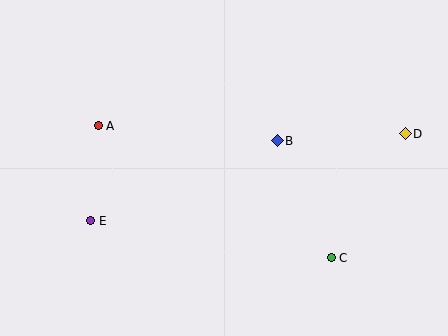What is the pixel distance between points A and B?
The distance between A and B is 179 pixels.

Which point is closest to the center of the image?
Point B at (277, 141) is closest to the center.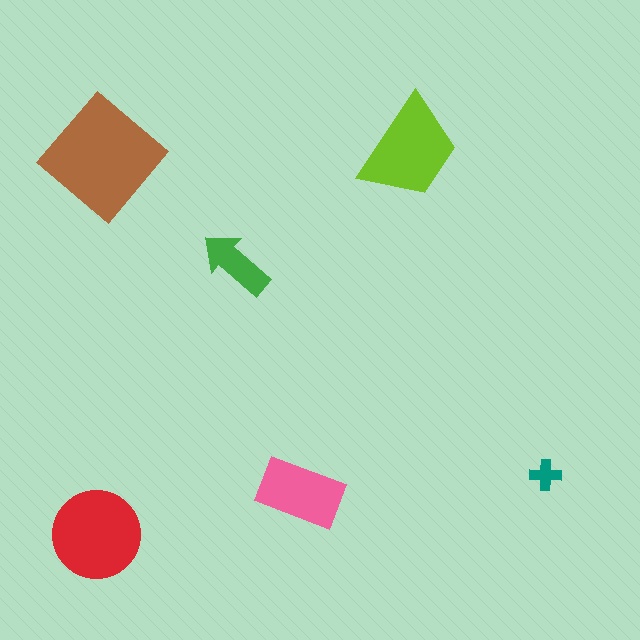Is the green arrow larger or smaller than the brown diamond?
Smaller.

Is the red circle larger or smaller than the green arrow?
Larger.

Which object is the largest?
The brown diamond.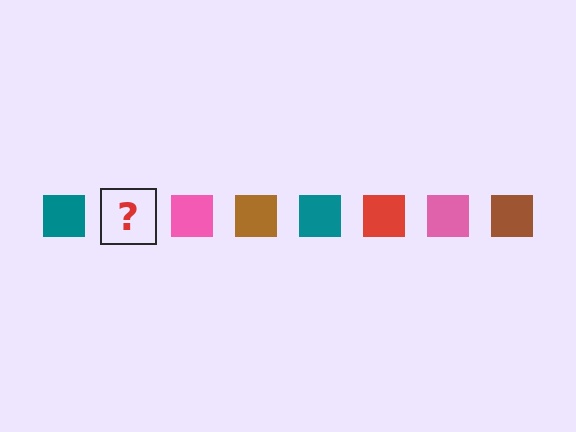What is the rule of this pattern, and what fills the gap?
The rule is that the pattern cycles through teal, red, pink, brown squares. The gap should be filled with a red square.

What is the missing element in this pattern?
The missing element is a red square.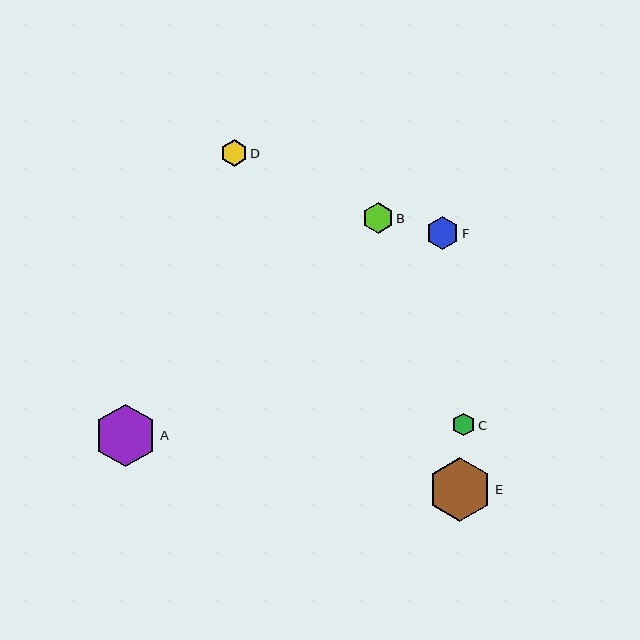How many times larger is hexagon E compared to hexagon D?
Hexagon E is approximately 2.4 times the size of hexagon D.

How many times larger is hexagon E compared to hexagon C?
Hexagon E is approximately 2.8 times the size of hexagon C.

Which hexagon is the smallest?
Hexagon C is the smallest with a size of approximately 23 pixels.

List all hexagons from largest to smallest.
From largest to smallest: E, A, F, B, D, C.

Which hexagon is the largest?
Hexagon E is the largest with a size of approximately 64 pixels.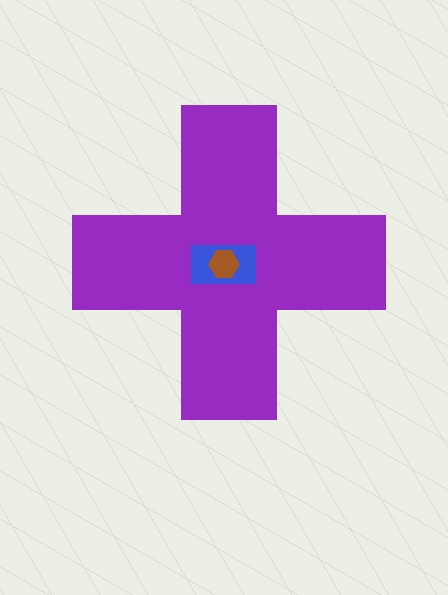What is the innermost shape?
The brown hexagon.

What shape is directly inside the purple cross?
The blue rectangle.